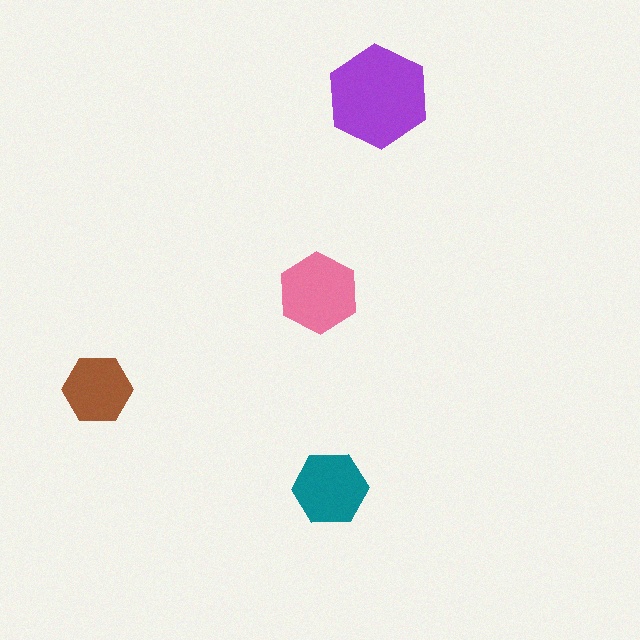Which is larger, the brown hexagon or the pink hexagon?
The pink one.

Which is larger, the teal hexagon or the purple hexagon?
The purple one.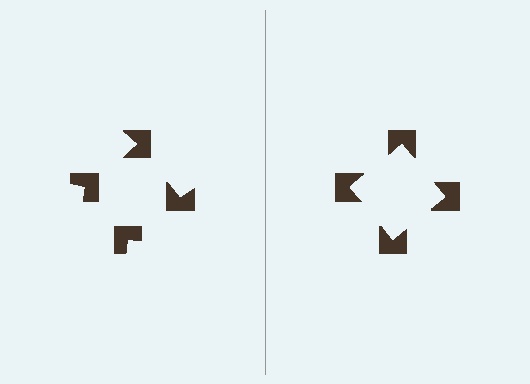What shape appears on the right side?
An illusory square.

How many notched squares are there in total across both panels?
8 — 4 on each side.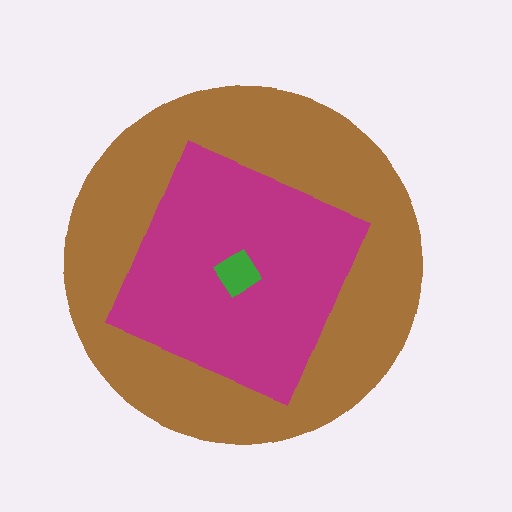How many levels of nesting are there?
3.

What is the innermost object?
The green diamond.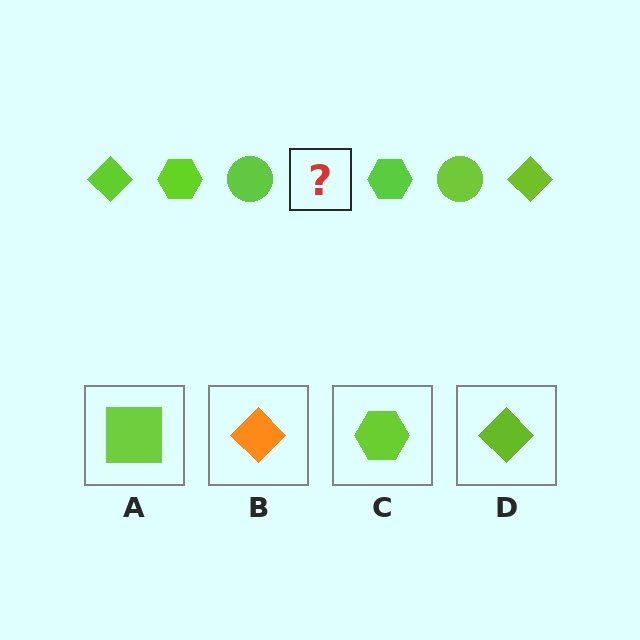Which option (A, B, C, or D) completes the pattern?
D.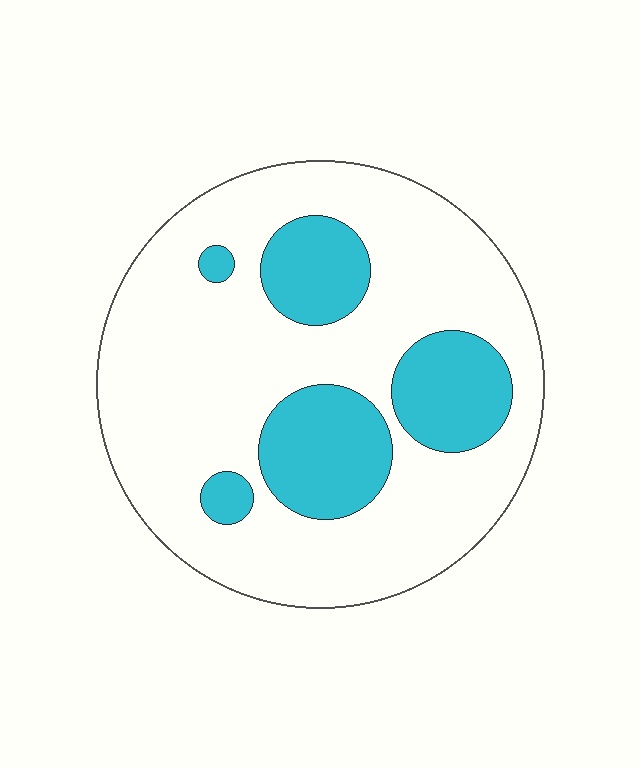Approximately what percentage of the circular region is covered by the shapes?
Approximately 25%.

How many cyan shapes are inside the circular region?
5.